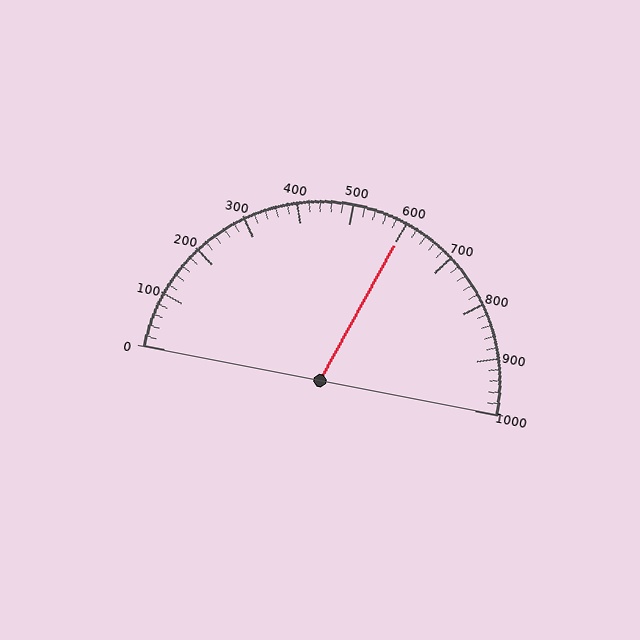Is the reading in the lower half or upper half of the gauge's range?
The reading is in the upper half of the range (0 to 1000).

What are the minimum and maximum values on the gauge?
The gauge ranges from 0 to 1000.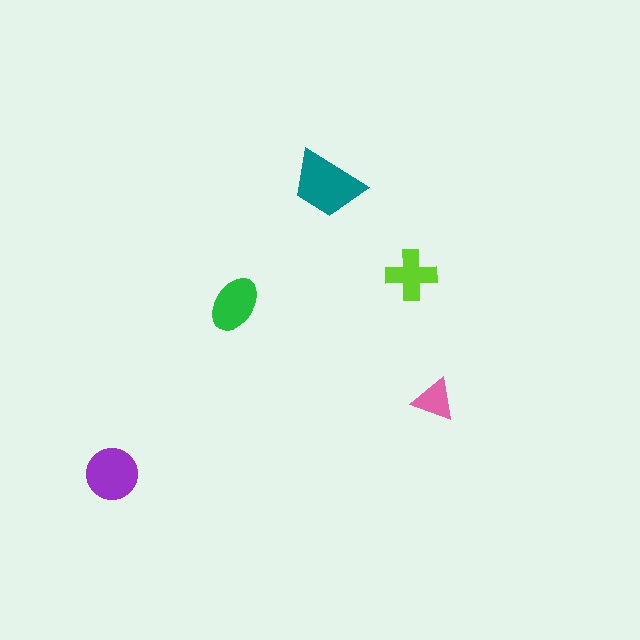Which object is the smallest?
The pink triangle.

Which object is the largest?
The teal trapezoid.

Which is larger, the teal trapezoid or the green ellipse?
The teal trapezoid.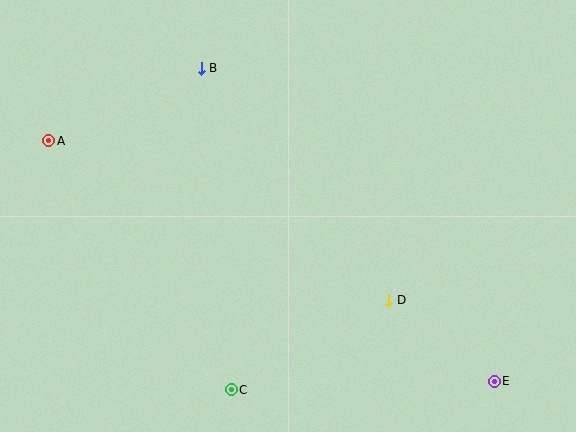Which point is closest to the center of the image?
Point D at (389, 300) is closest to the center.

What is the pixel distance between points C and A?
The distance between C and A is 309 pixels.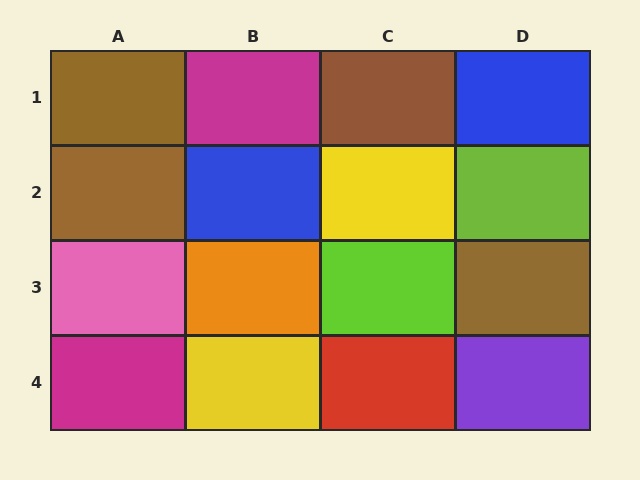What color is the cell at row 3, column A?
Pink.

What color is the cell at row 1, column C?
Brown.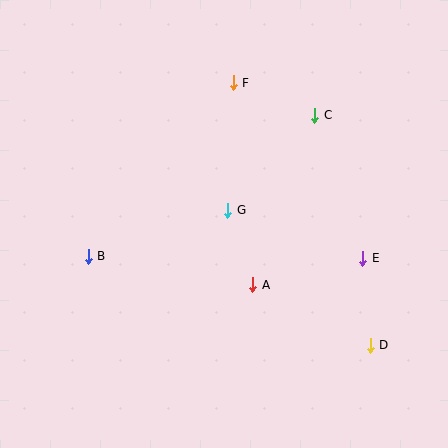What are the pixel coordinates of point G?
Point G is at (228, 210).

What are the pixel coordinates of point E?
Point E is at (363, 258).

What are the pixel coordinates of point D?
Point D is at (370, 345).